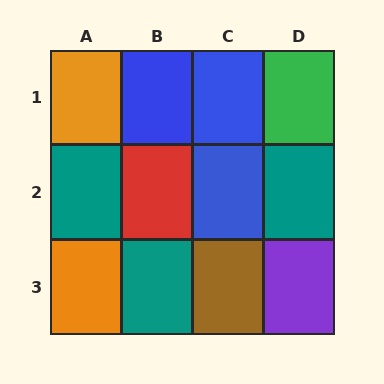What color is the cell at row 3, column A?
Orange.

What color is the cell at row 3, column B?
Teal.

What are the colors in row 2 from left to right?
Teal, red, blue, teal.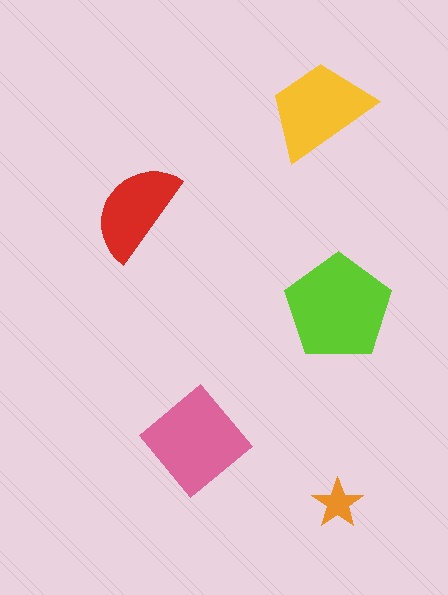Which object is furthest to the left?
The red semicircle is leftmost.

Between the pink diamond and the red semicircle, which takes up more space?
The pink diamond.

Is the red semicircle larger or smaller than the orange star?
Larger.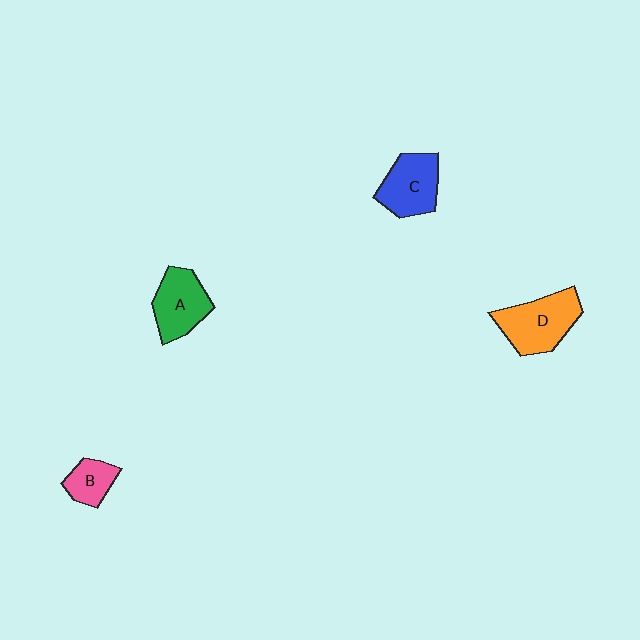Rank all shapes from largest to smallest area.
From largest to smallest: D (orange), C (blue), A (green), B (pink).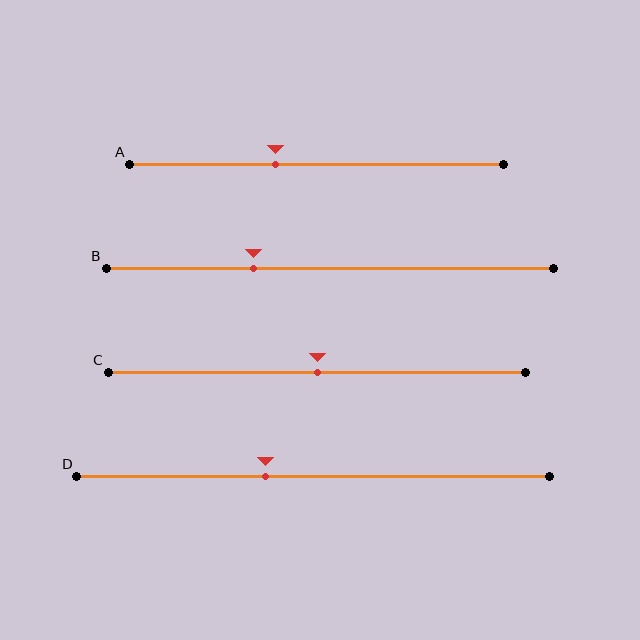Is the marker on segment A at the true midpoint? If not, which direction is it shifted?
No, the marker on segment A is shifted to the left by about 11% of the segment length.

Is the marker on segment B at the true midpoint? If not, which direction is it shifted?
No, the marker on segment B is shifted to the left by about 17% of the segment length.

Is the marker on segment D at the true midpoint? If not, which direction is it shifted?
No, the marker on segment D is shifted to the left by about 10% of the segment length.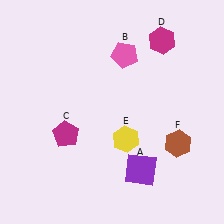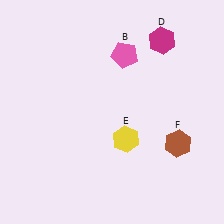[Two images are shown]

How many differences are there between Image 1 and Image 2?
There are 2 differences between the two images.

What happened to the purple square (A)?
The purple square (A) was removed in Image 2. It was in the bottom-right area of Image 1.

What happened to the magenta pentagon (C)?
The magenta pentagon (C) was removed in Image 2. It was in the bottom-left area of Image 1.